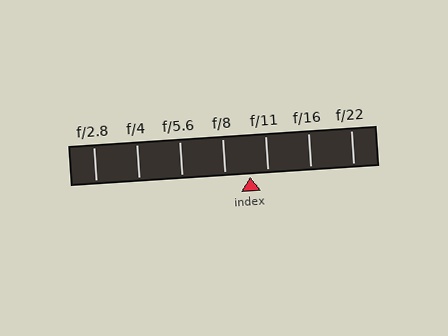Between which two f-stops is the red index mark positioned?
The index mark is between f/8 and f/11.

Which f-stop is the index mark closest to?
The index mark is closest to f/11.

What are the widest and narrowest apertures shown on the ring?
The widest aperture shown is f/2.8 and the narrowest is f/22.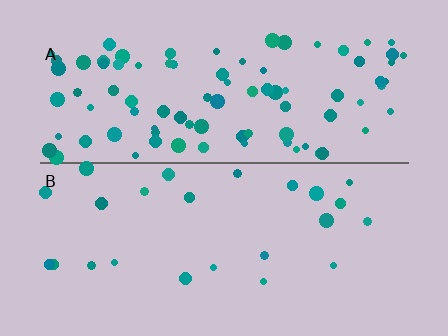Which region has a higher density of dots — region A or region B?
A (the top).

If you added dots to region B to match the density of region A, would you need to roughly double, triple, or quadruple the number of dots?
Approximately quadruple.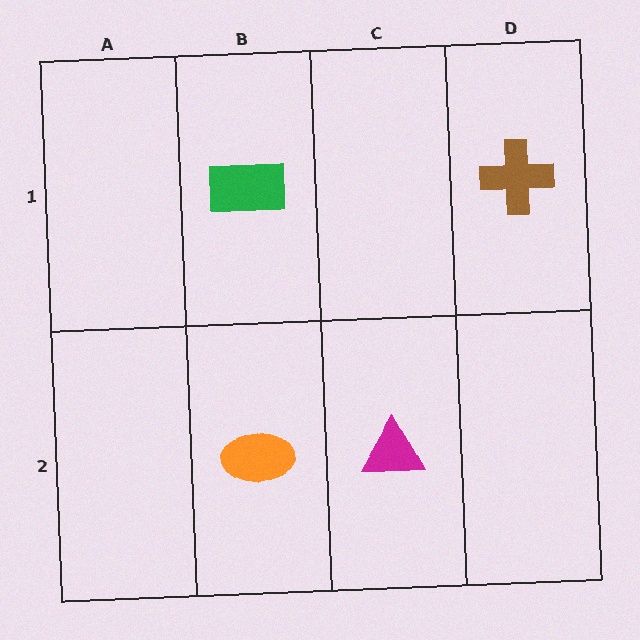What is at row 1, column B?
A green rectangle.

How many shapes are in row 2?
2 shapes.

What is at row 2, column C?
A magenta triangle.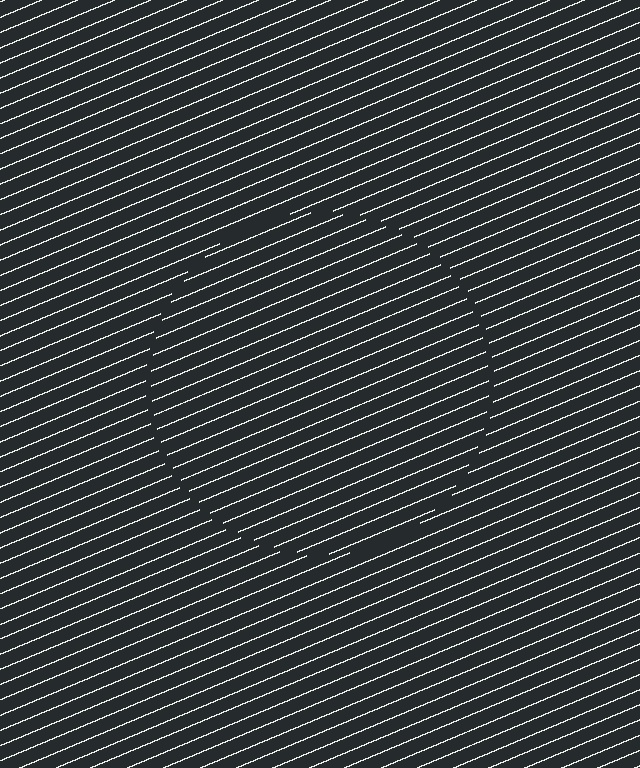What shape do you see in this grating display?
An illusory circle. The interior of the shape contains the same grating, shifted by half a period — the contour is defined by the phase discontinuity where line-ends from the inner and outer gratings abut.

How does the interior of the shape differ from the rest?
The interior of the shape contains the same grating, shifted by half a period — the contour is defined by the phase discontinuity where line-ends from the inner and outer gratings abut.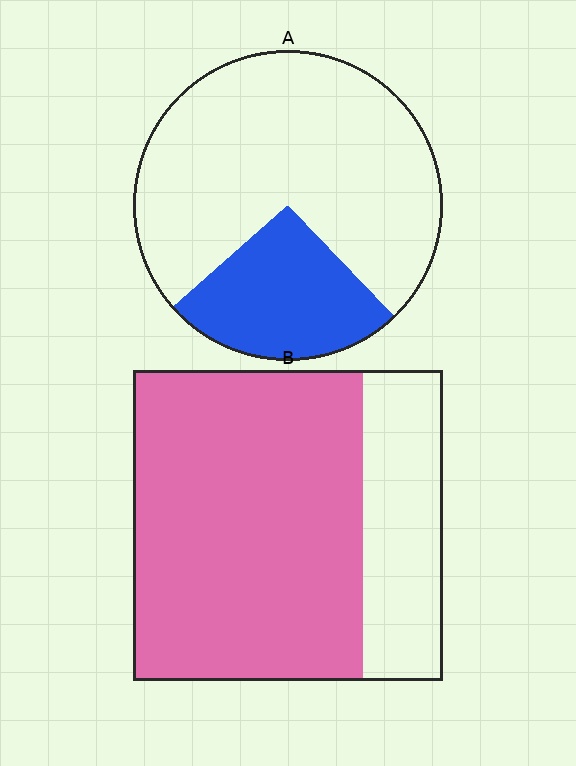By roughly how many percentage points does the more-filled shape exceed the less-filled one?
By roughly 50 percentage points (B over A).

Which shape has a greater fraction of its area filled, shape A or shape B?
Shape B.